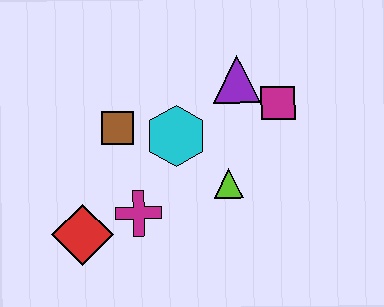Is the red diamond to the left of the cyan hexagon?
Yes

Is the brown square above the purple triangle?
No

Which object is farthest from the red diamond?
The magenta square is farthest from the red diamond.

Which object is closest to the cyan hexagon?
The brown square is closest to the cyan hexagon.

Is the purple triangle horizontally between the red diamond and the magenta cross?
No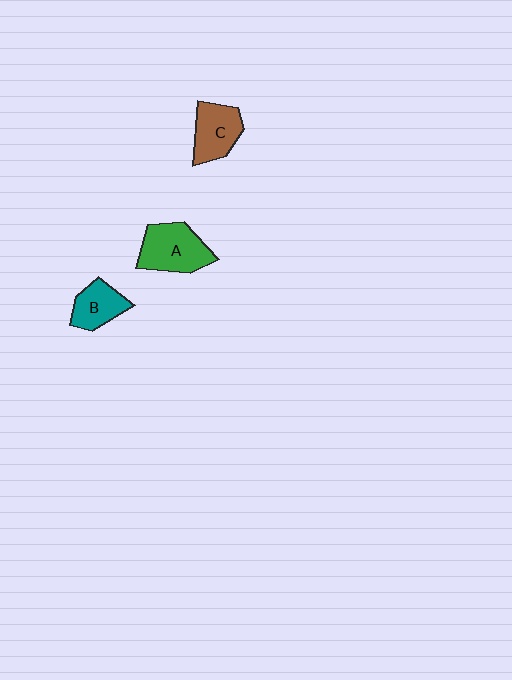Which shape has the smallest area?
Shape B (teal).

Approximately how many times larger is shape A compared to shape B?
Approximately 1.5 times.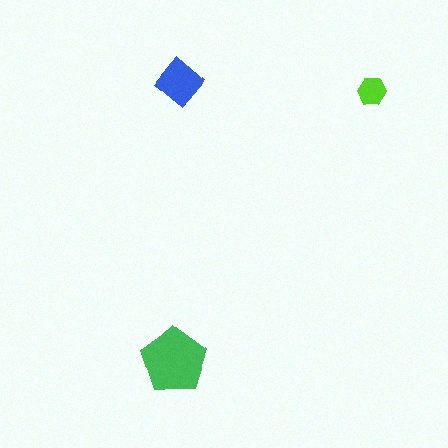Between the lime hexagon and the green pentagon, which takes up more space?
The green pentagon.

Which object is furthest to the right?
The lime hexagon is rightmost.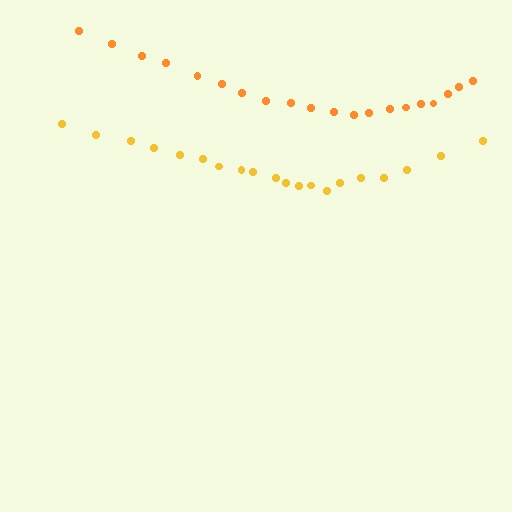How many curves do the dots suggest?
There are 2 distinct paths.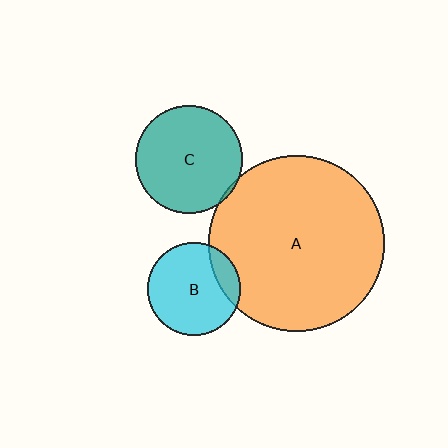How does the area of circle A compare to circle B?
Approximately 3.6 times.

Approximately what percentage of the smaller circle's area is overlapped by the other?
Approximately 15%.